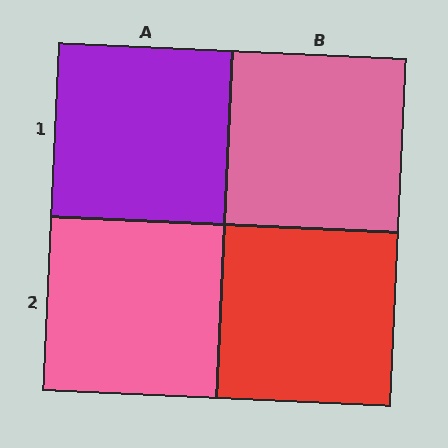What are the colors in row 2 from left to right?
Pink, red.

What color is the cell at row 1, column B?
Pink.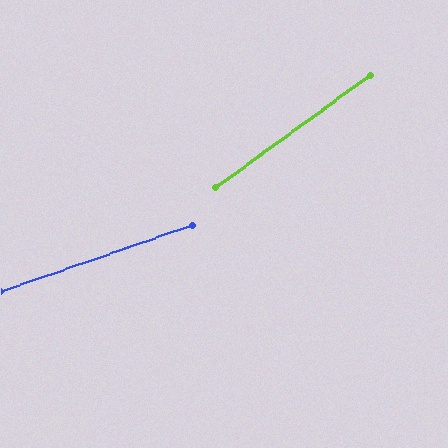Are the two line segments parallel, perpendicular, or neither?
Neither parallel nor perpendicular — they differ by about 17°.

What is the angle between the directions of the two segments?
Approximately 17 degrees.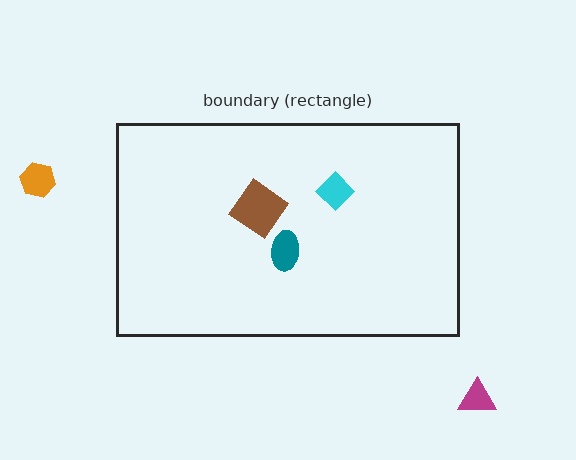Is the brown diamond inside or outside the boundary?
Inside.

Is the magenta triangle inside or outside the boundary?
Outside.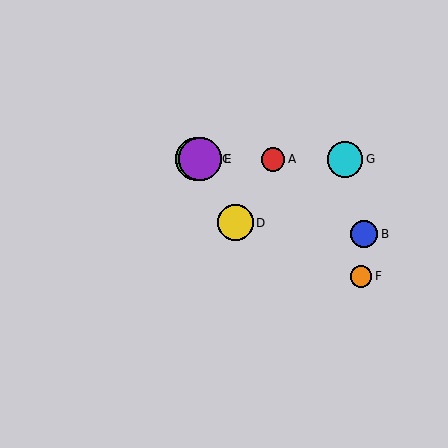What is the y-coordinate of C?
Object C is at y≈159.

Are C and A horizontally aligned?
Yes, both are at y≈159.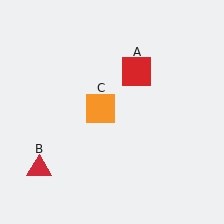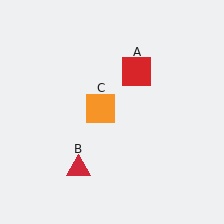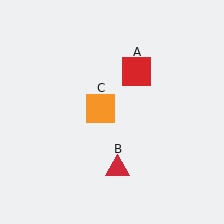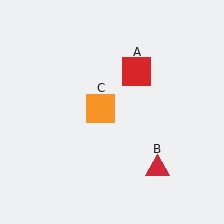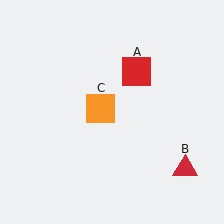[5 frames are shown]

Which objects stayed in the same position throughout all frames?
Red square (object A) and orange square (object C) remained stationary.